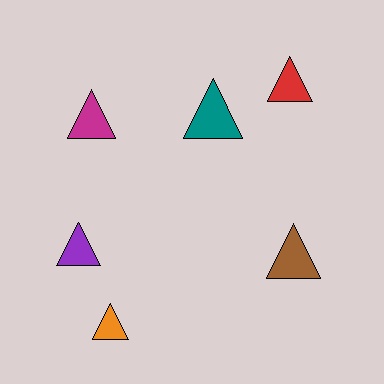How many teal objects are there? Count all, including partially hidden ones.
There is 1 teal object.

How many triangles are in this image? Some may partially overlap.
There are 6 triangles.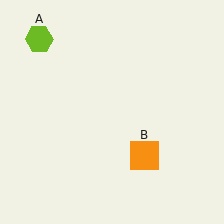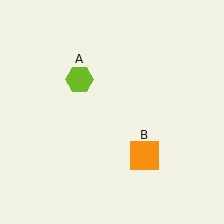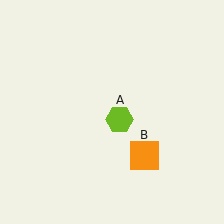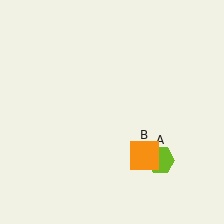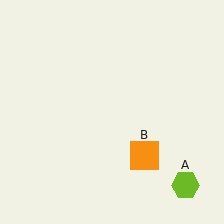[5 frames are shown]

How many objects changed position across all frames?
1 object changed position: lime hexagon (object A).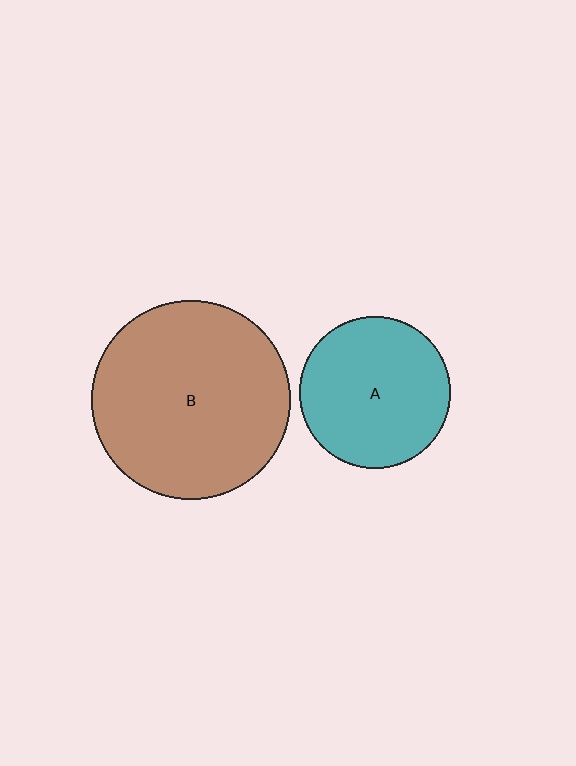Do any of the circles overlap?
No, none of the circles overlap.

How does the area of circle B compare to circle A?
Approximately 1.7 times.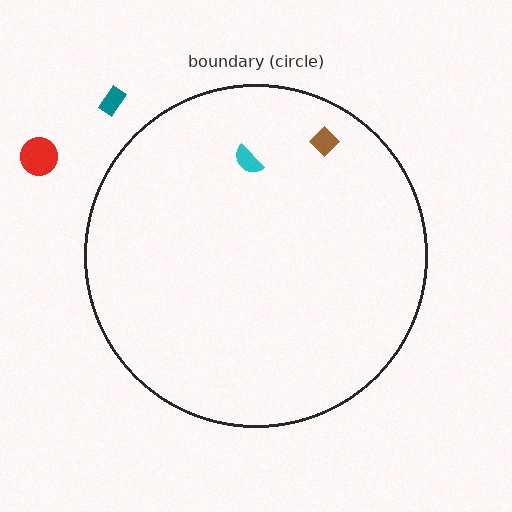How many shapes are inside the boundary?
2 inside, 2 outside.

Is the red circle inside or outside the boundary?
Outside.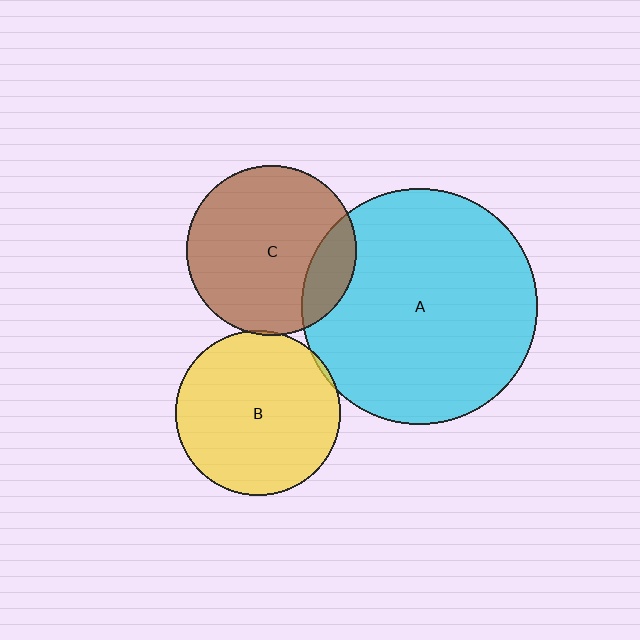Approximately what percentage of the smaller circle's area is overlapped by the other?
Approximately 5%.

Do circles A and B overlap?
Yes.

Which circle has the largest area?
Circle A (cyan).